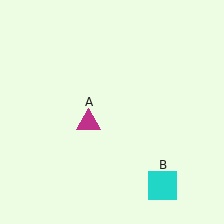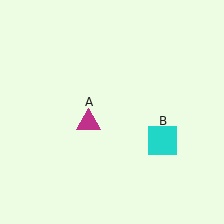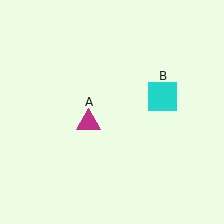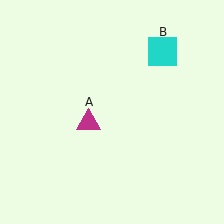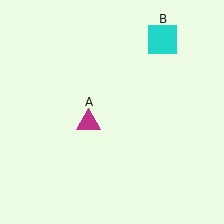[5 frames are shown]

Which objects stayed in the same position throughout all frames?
Magenta triangle (object A) remained stationary.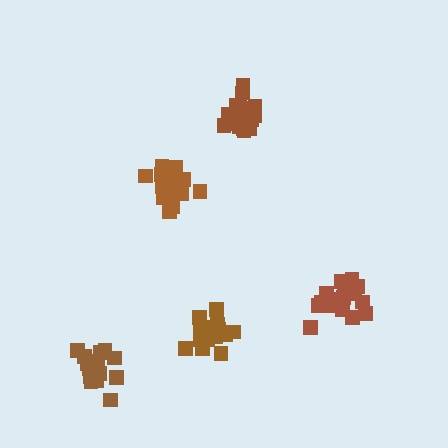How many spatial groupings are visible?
There are 5 spatial groupings.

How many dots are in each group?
Group 1: 19 dots, Group 2: 20 dots, Group 3: 19 dots, Group 4: 15 dots, Group 5: 17 dots (90 total).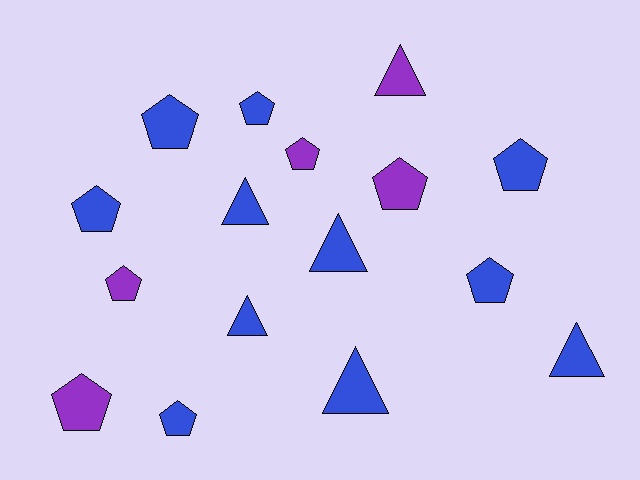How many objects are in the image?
There are 16 objects.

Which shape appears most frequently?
Pentagon, with 10 objects.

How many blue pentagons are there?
There are 6 blue pentagons.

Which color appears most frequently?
Blue, with 11 objects.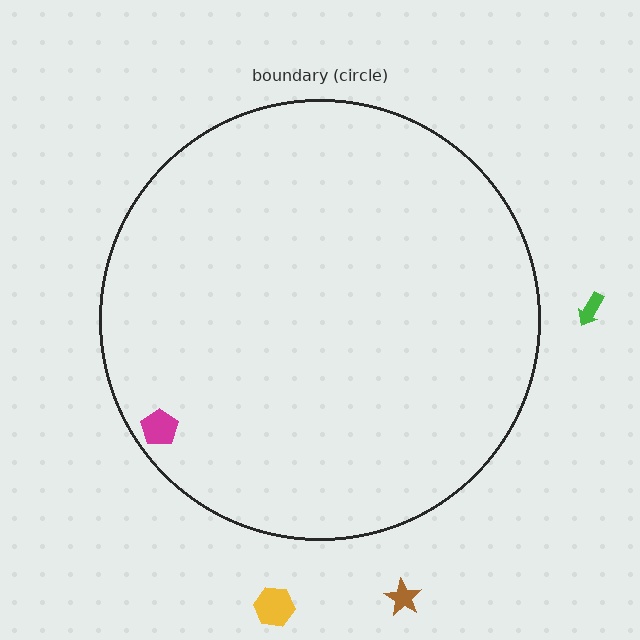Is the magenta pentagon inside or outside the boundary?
Inside.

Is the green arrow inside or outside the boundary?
Outside.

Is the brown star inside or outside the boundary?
Outside.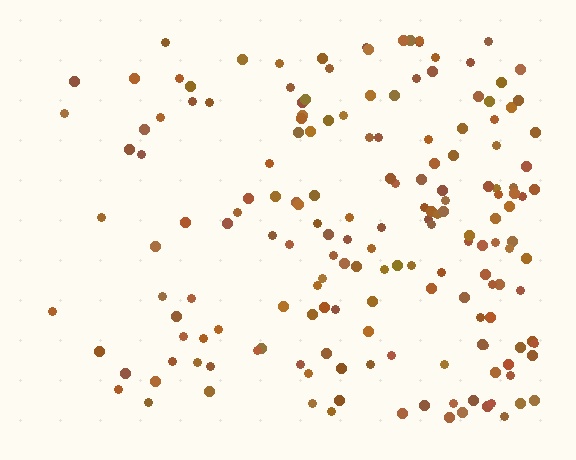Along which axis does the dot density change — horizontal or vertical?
Horizontal.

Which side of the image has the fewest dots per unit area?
The left.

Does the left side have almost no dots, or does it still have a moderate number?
Still a moderate number, just noticeably fewer than the right.